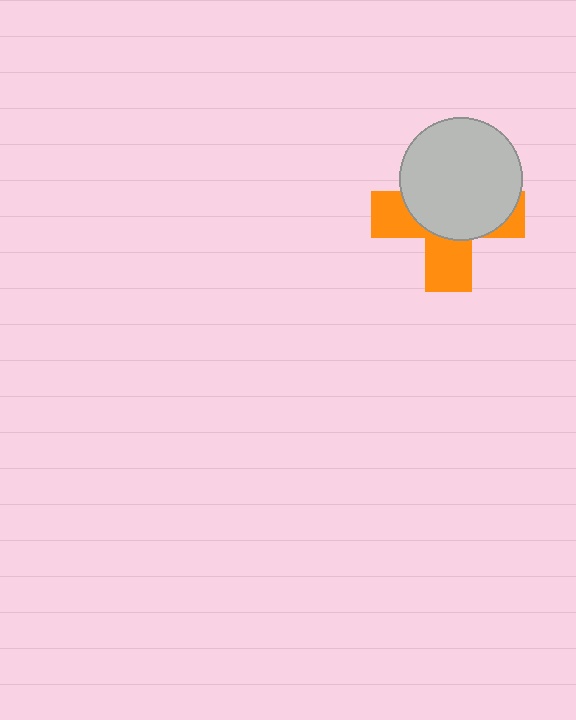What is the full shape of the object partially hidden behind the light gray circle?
The partially hidden object is an orange cross.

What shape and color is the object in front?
The object in front is a light gray circle.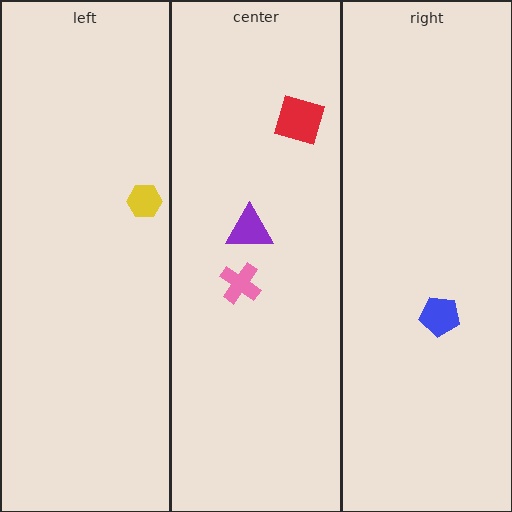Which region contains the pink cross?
The center region.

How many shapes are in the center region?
3.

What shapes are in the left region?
The yellow hexagon.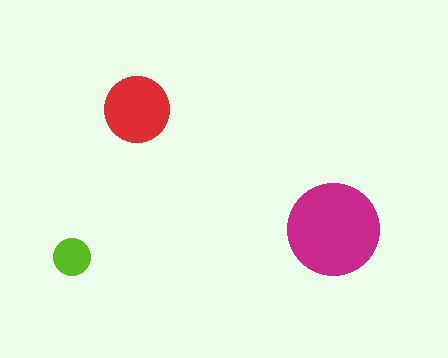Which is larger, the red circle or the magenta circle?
The magenta one.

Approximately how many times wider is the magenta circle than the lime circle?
About 2.5 times wider.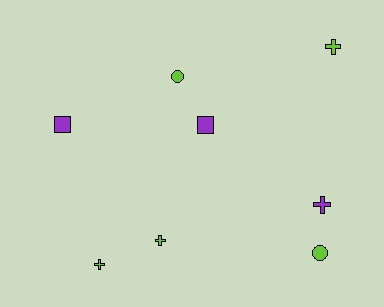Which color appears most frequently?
Lime, with 5 objects.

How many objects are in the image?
There are 8 objects.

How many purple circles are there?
There are no purple circles.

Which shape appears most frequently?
Cross, with 4 objects.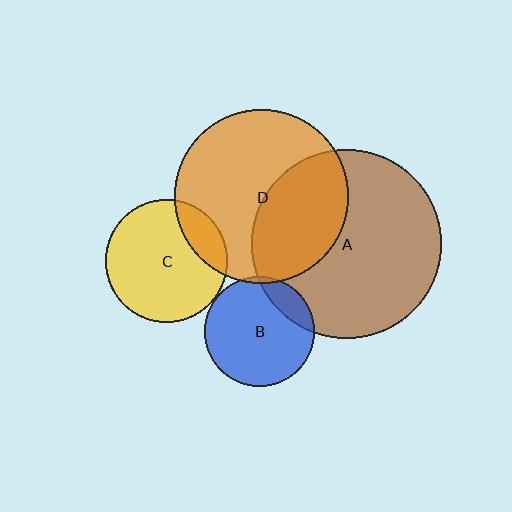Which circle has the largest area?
Circle A (brown).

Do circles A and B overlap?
Yes.